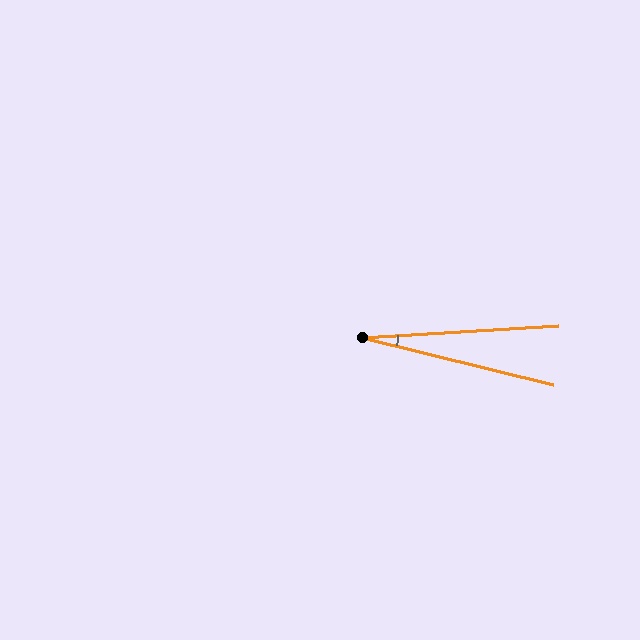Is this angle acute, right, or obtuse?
It is acute.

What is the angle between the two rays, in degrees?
Approximately 17 degrees.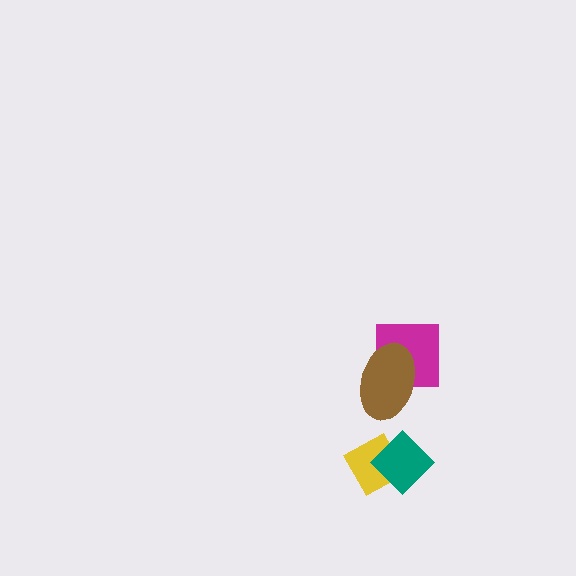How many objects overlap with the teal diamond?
1 object overlaps with the teal diamond.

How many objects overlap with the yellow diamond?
1 object overlaps with the yellow diamond.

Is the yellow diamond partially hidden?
Yes, it is partially covered by another shape.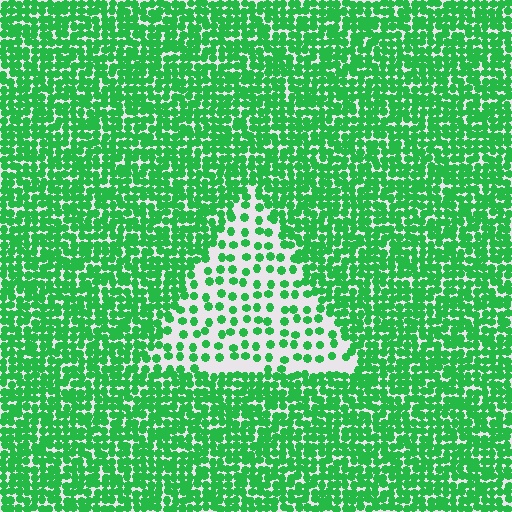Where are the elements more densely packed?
The elements are more densely packed outside the triangle boundary.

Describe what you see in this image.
The image contains small green elements arranged at two different densities. A triangle-shaped region is visible where the elements are less densely packed than the surrounding area.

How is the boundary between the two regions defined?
The boundary is defined by a change in element density (approximately 2.6x ratio). All elements are the same color, size, and shape.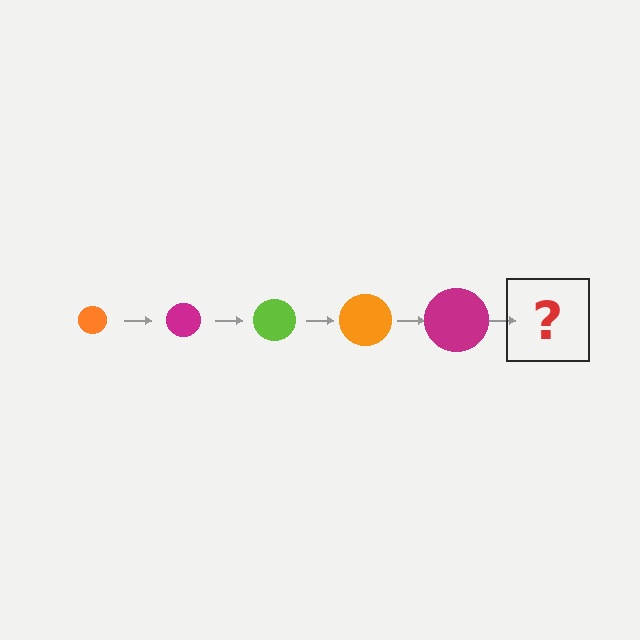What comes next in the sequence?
The next element should be a lime circle, larger than the previous one.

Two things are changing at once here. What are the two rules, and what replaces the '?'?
The two rules are that the circle grows larger each step and the color cycles through orange, magenta, and lime. The '?' should be a lime circle, larger than the previous one.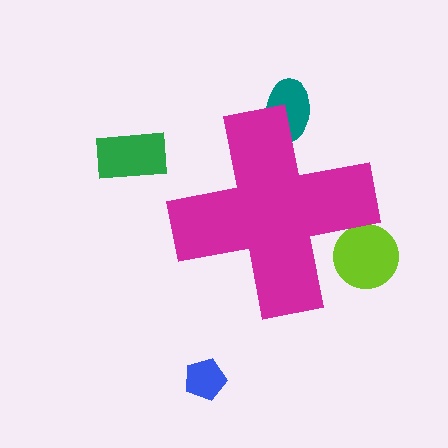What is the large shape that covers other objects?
A magenta cross.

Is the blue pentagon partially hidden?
No, the blue pentagon is fully visible.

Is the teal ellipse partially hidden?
Yes, the teal ellipse is partially hidden behind the magenta cross.